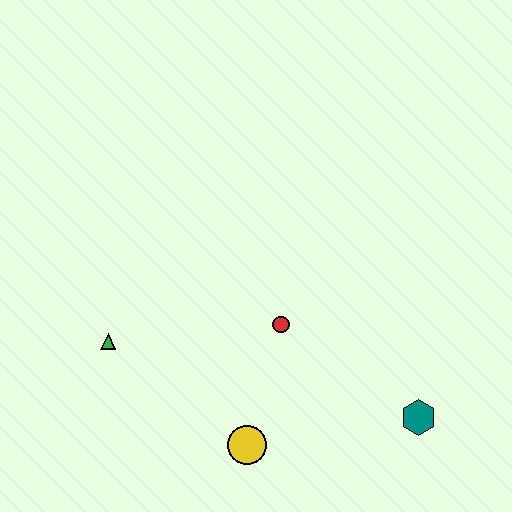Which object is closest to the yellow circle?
The red circle is closest to the yellow circle.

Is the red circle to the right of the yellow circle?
Yes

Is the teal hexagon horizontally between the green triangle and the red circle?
No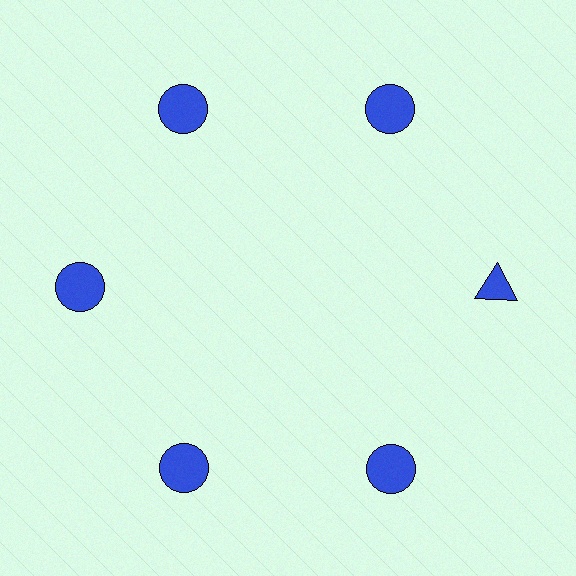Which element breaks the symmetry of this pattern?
The blue triangle at roughly the 3 o'clock position breaks the symmetry. All other shapes are blue circles.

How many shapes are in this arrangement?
There are 6 shapes arranged in a ring pattern.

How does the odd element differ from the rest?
It has a different shape: triangle instead of circle.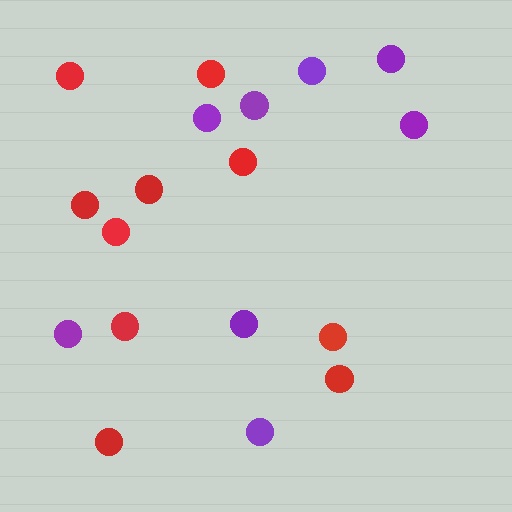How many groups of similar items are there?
There are 2 groups: one group of red circles (10) and one group of purple circles (8).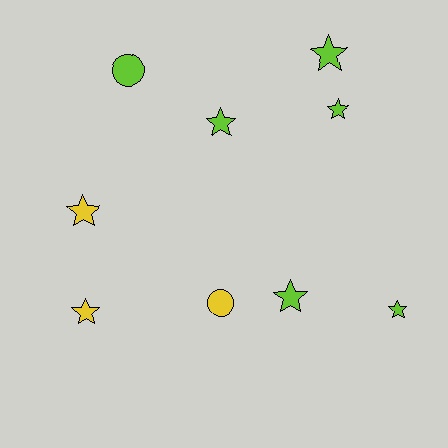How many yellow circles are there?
There is 1 yellow circle.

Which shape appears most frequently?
Star, with 7 objects.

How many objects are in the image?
There are 9 objects.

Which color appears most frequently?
Lime, with 6 objects.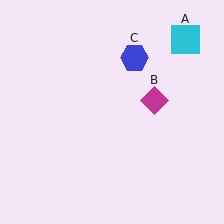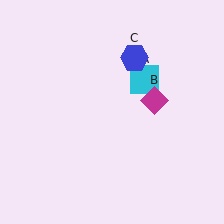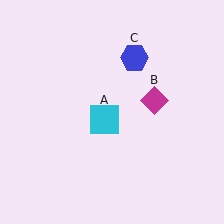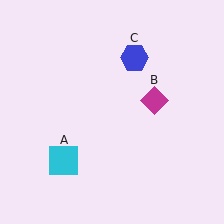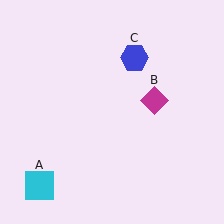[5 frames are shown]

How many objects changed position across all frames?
1 object changed position: cyan square (object A).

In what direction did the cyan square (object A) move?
The cyan square (object A) moved down and to the left.